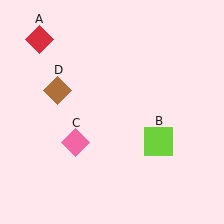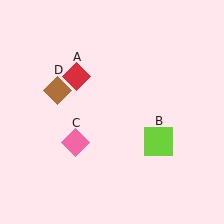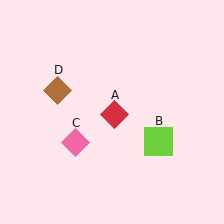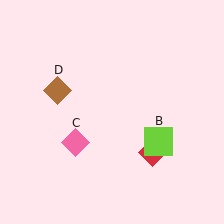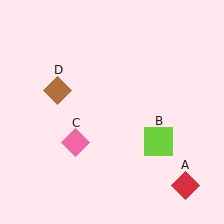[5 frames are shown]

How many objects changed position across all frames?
1 object changed position: red diamond (object A).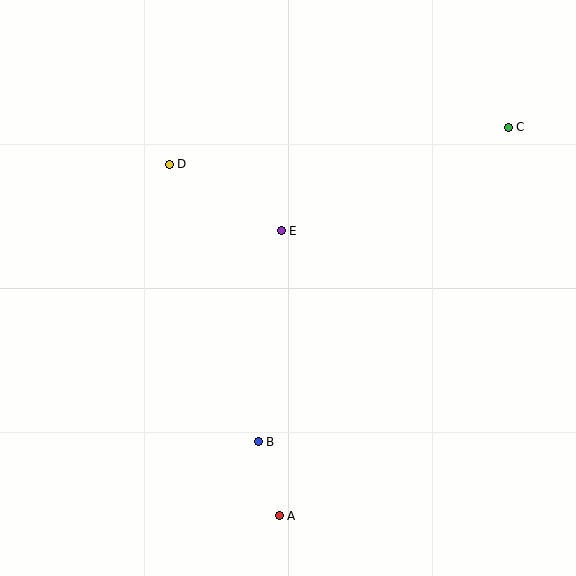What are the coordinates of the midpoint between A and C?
The midpoint between A and C is at (394, 321).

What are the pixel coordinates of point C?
Point C is at (508, 127).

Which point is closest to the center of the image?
Point E at (281, 231) is closest to the center.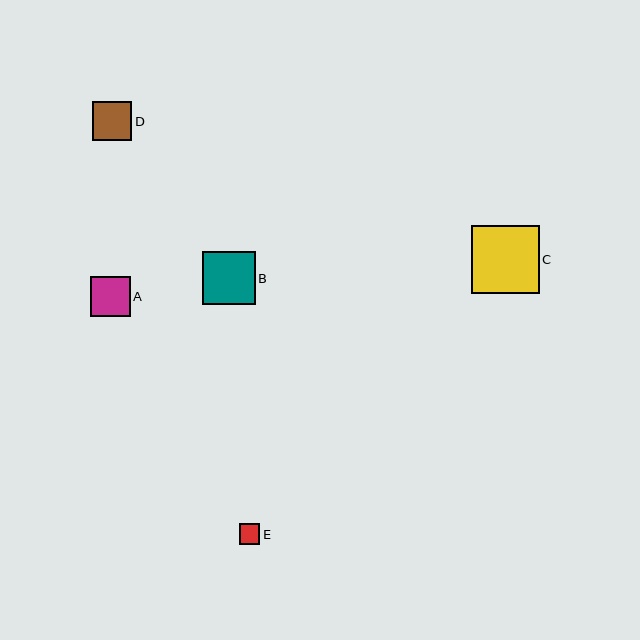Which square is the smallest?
Square E is the smallest with a size of approximately 20 pixels.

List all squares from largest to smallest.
From largest to smallest: C, B, A, D, E.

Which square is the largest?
Square C is the largest with a size of approximately 67 pixels.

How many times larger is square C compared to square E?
Square C is approximately 3.3 times the size of square E.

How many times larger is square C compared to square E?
Square C is approximately 3.3 times the size of square E.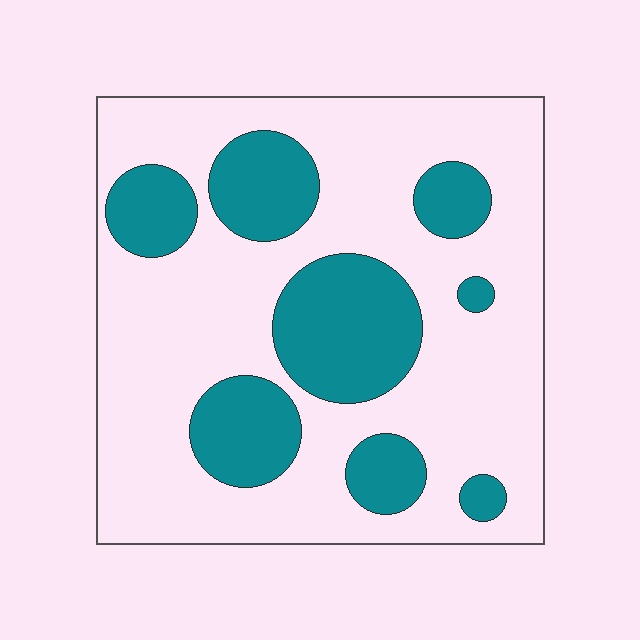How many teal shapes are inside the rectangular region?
8.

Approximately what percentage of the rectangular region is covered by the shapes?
Approximately 30%.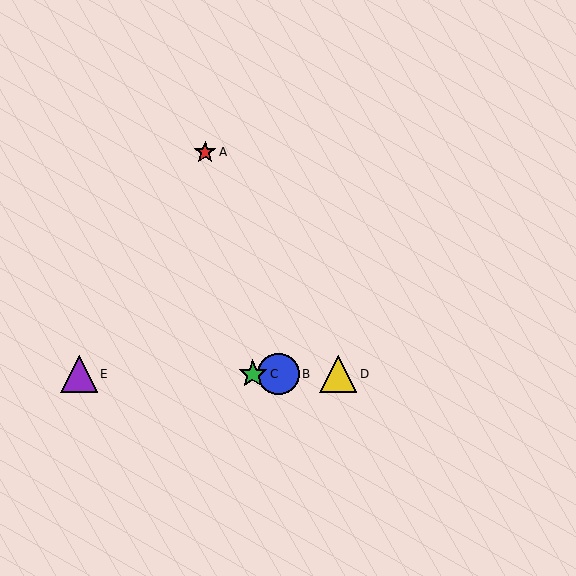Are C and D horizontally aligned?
Yes, both are at y≈374.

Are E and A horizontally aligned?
No, E is at y≈374 and A is at y≈152.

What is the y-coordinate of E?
Object E is at y≈374.